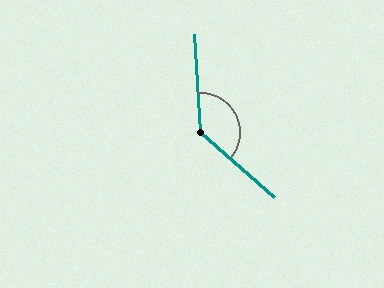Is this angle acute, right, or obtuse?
It is obtuse.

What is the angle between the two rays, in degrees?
Approximately 135 degrees.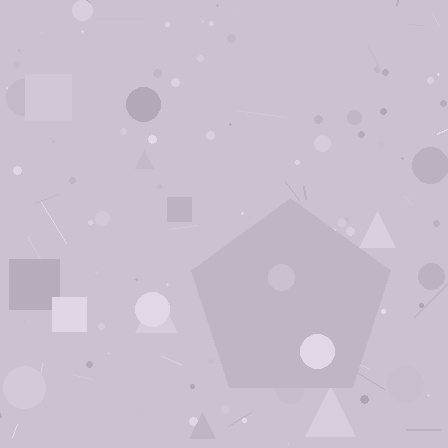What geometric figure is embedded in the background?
A pentagon is embedded in the background.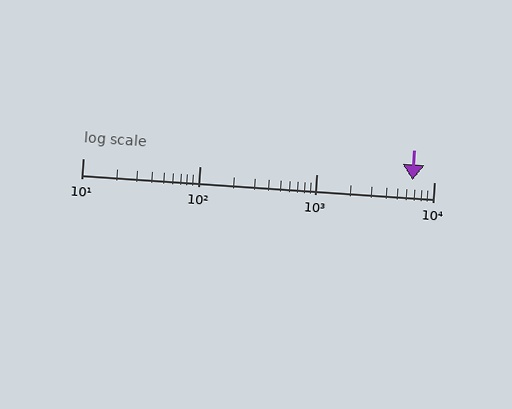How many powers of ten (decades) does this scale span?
The scale spans 3 decades, from 10 to 10000.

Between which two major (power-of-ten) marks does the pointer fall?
The pointer is between 1000 and 10000.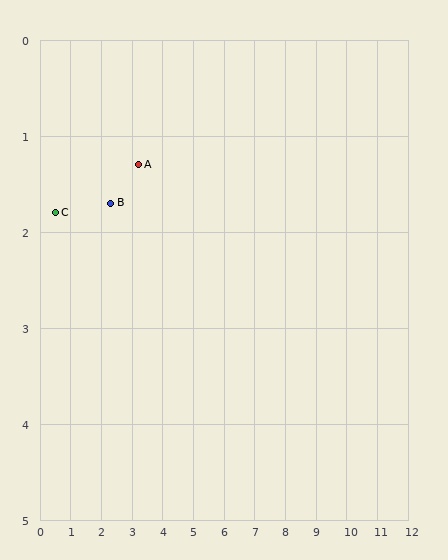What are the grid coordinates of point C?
Point C is at approximately (0.5, 1.8).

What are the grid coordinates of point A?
Point A is at approximately (3.2, 1.3).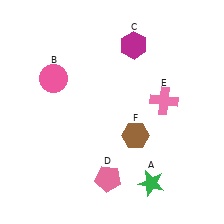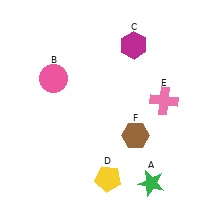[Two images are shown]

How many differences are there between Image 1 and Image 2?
There is 1 difference between the two images.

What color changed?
The pentagon (D) changed from pink in Image 1 to yellow in Image 2.